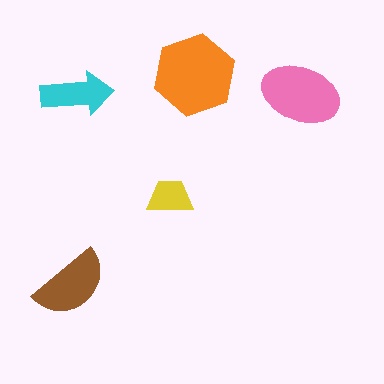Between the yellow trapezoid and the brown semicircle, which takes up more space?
The brown semicircle.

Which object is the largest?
The orange hexagon.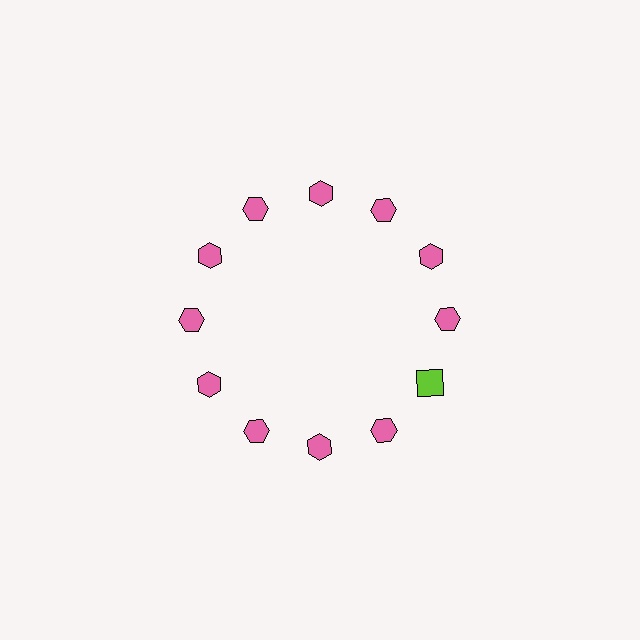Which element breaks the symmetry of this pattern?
The lime square at roughly the 4 o'clock position breaks the symmetry. All other shapes are pink hexagons.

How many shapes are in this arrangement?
There are 12 shapes arranged in a ring pattern.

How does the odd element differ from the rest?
It differs in both color (lime instead of pink) and shape (square instead of hexagon).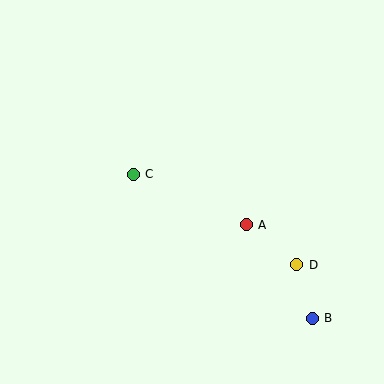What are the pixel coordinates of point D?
Point D is at (297, 265).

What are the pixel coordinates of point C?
Point C is at (133, 174).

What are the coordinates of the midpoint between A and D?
The midpoint between A and D is at (271, 245).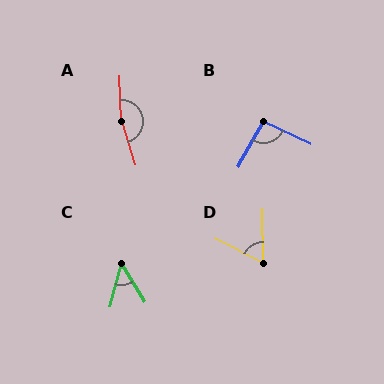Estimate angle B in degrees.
Approximately 94 degrees.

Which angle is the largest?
A, at approximately 165 degrees.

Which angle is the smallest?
C, at approximately 46 degrees.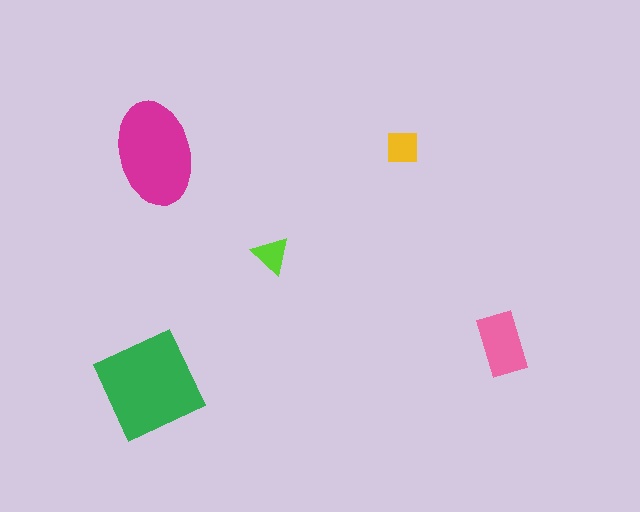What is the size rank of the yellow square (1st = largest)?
4th.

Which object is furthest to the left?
The green diamond is leftmost.